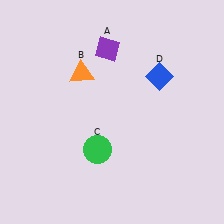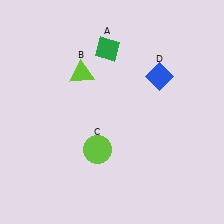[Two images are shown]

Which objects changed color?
A changed from purple to green. B changed from orange to lime. C changed from green to lime.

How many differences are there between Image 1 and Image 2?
There are 3 differences between the two images.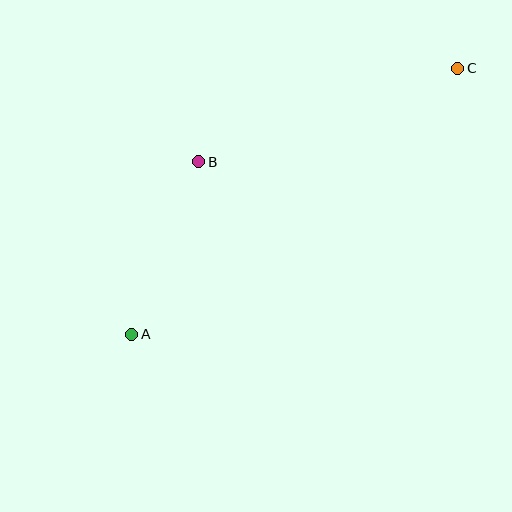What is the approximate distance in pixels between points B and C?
The distance between B and C is approximately 275 pixels.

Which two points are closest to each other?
Points A and B are closest to each other.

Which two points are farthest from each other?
Points A and C are farthest from each other.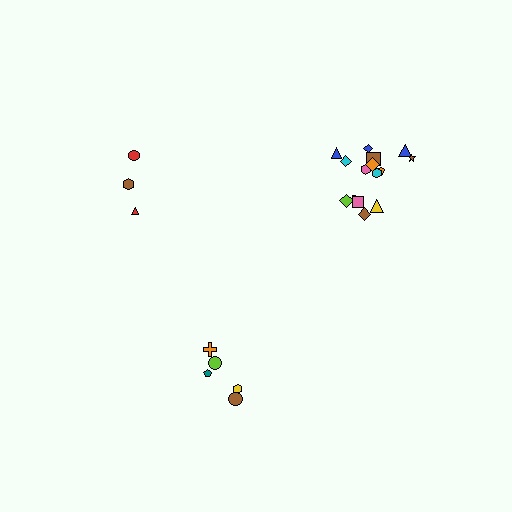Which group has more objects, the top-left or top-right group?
The top-right group.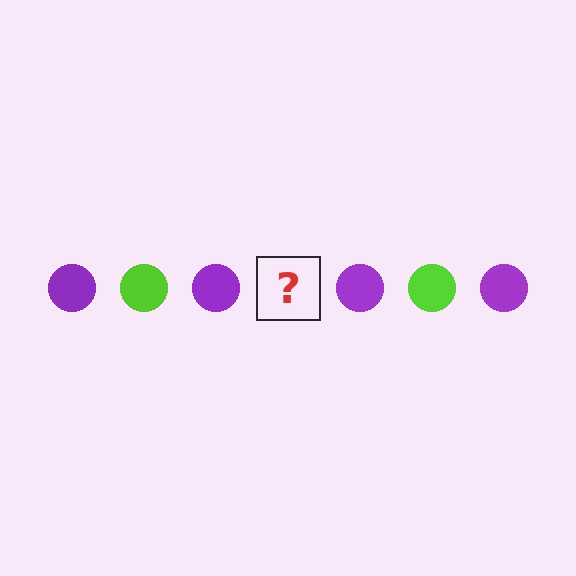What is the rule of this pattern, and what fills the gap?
The rule is that the pattern cycles through purple, lime circles. The gap should be filled with a lime circle.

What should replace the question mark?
The question mark should be replaced with a lime circle.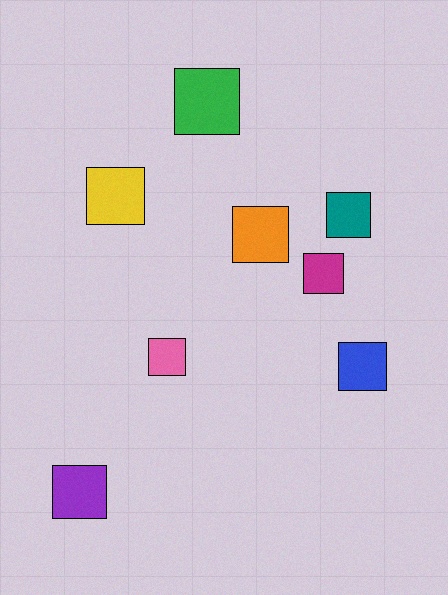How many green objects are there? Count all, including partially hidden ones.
There is 1 green object.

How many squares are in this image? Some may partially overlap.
There are 8 squares.